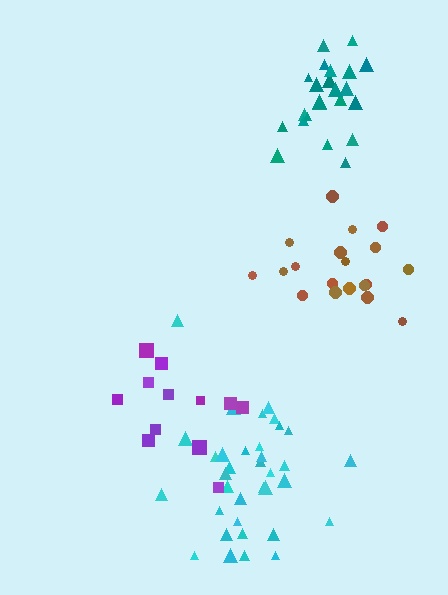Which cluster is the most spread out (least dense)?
Purple.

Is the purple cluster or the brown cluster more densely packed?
Brown.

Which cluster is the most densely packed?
Teal.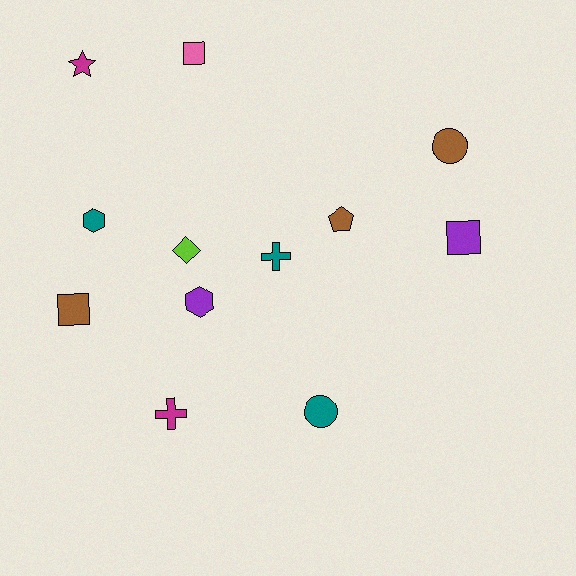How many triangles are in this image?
There are no triangles.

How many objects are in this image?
There are 12 objects.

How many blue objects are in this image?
There are no blue objects.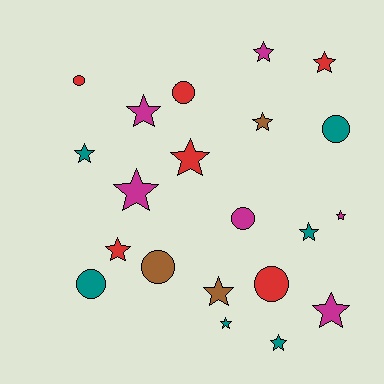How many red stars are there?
There are 3 red stars.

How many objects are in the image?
There are 21 objects.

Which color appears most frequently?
Magenta, with 6 objects.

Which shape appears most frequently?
Star, with 14 objects.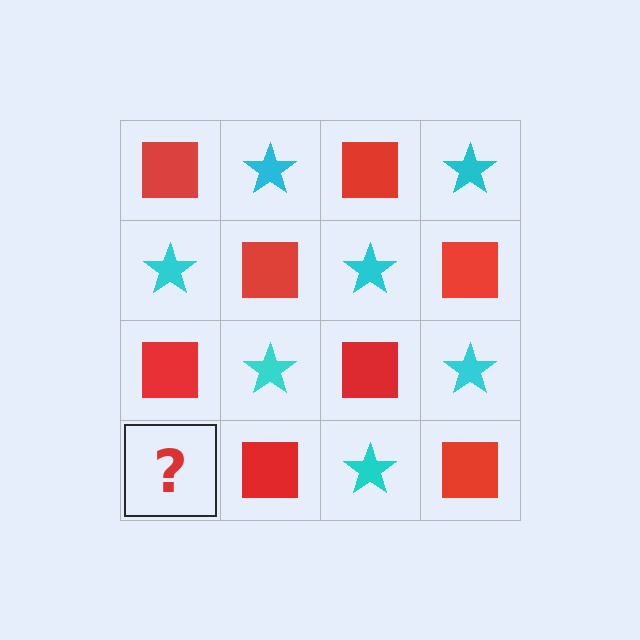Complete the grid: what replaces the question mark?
The question mark should be replaced with a cyan star.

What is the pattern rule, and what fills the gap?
The rule is that it alternates red square and cyan star in a checkerboard pattern. The gap should be filled with a cyan star.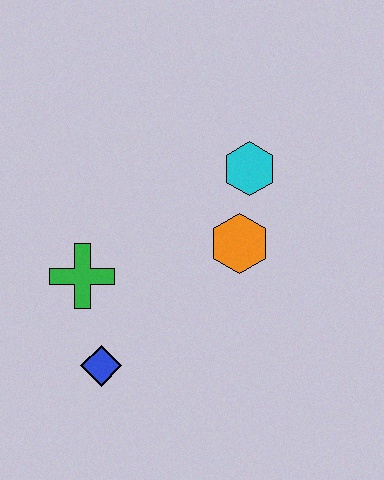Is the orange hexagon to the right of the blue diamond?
Yes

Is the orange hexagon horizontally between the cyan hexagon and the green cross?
Yes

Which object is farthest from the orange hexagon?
The blue diamond is farthest from the orange hexagon.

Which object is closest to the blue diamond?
The green cross is closest to the blue diamond.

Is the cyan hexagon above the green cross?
Yes